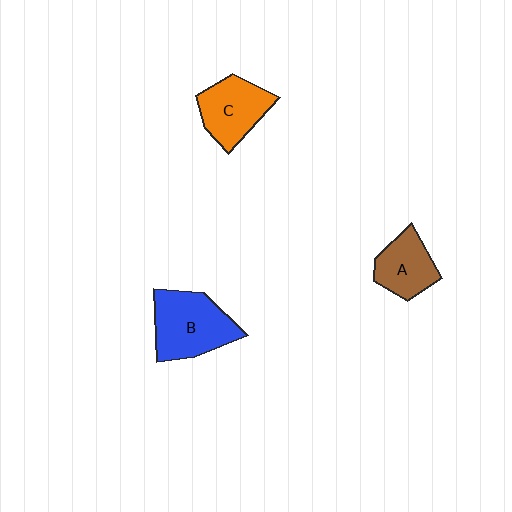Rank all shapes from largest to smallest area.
From largest to smallest: B (blue), C (orange), A (brown).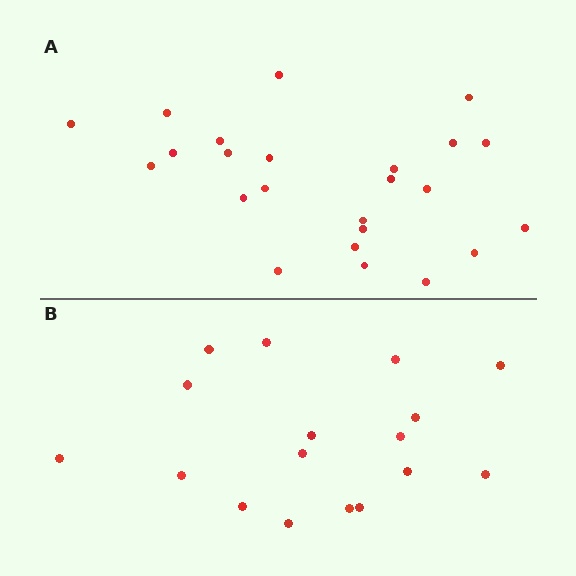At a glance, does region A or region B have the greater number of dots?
Region A (the top region) has more dots.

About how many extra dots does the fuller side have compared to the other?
Region A has roughly 8 or so more dots than region B.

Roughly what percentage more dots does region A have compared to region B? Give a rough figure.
About 40% more.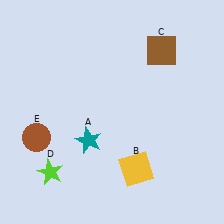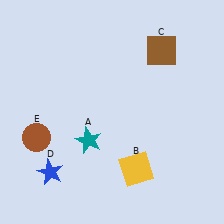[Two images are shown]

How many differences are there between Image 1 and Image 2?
There is 1 difference between the two images.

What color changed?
The star (D) changed from lime in Image 1 to blue in Image 2.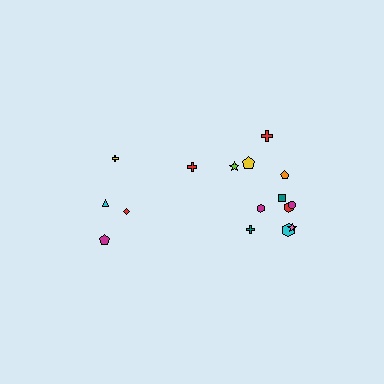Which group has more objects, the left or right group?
The right group.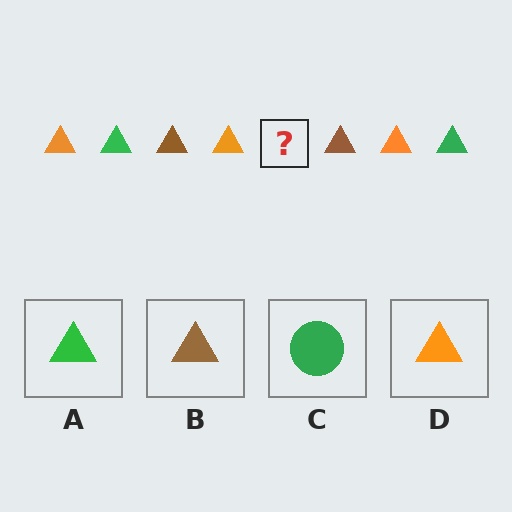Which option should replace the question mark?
Option A.